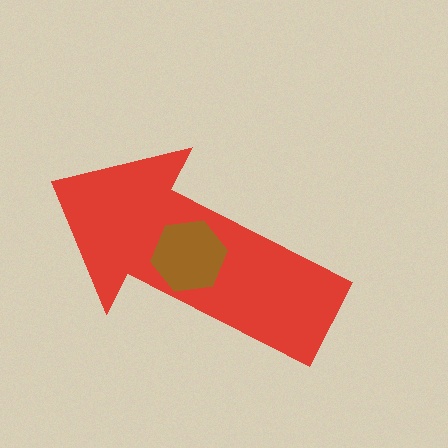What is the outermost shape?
The red arrow.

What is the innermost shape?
The brown hexagon.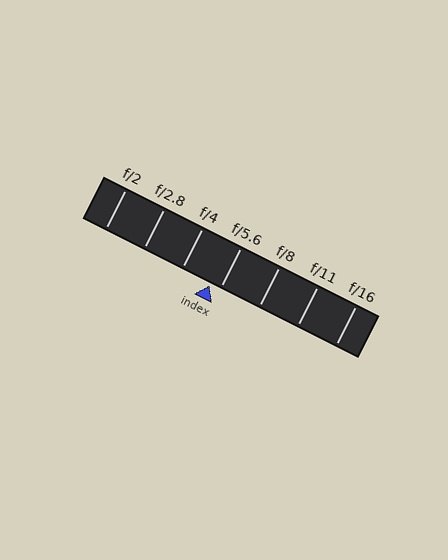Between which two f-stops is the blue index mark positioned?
The index mark is between f/4 and f/5.6.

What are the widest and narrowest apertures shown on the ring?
The widest aperture shown is f/2 and the narrowest is f/16.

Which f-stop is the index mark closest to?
The index mark is closest to f/5.6.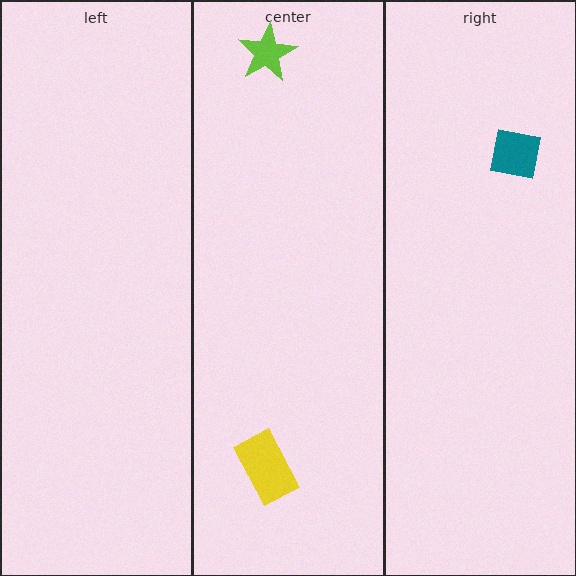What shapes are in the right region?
The teal square.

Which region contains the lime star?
The center region.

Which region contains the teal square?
The right region.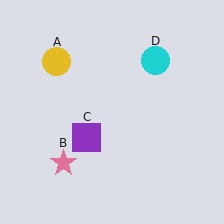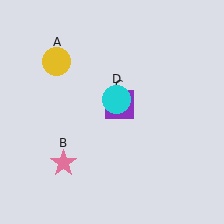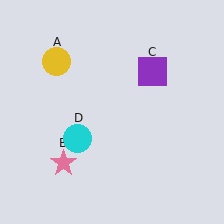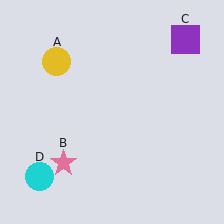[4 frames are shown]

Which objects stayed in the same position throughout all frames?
Yellow circle (object A) and pink star (object B) remained stationary.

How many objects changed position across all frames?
2 objects changed position: purple square (object C), cyan circle (object D).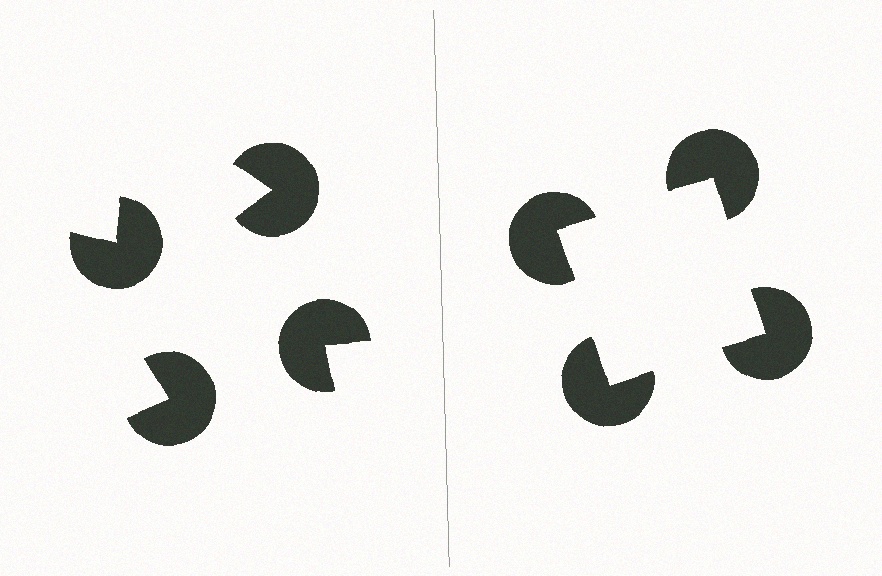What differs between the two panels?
The pac-man discs are positioned identically on both sides; only the wedge orientations differ. On the right they align to a square; on the left they are misaligned.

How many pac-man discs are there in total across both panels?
8 — 4 on each side.